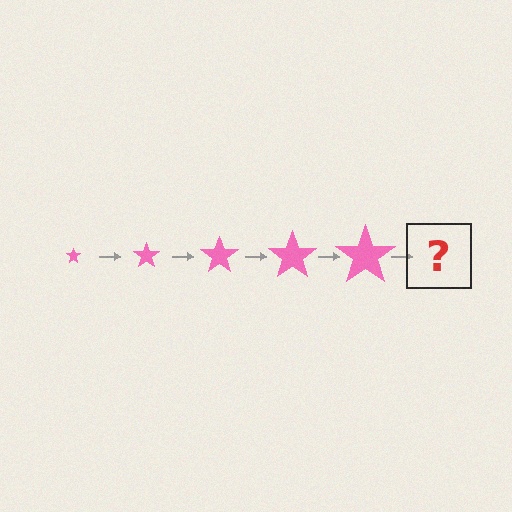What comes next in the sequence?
The next element should be a pink star, larger than the previous one.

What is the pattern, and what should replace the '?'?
The pattern is that the star gets progressively larger each step. The '?' should be a pink star, larger than the previous one.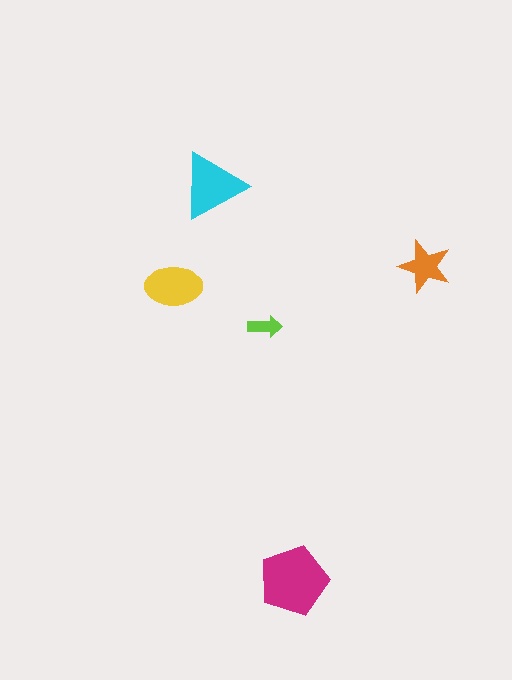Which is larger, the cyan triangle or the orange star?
The cyan triangle.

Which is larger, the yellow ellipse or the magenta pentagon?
The magenta pentagon.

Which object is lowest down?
The magenta pentagon is bottommost.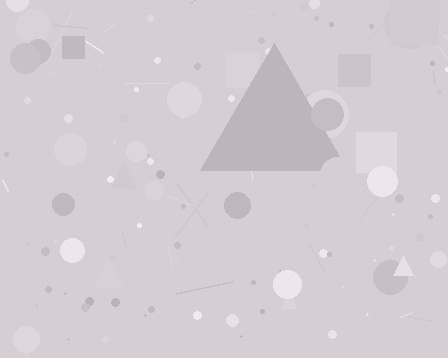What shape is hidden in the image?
A triangle is hidden in the image.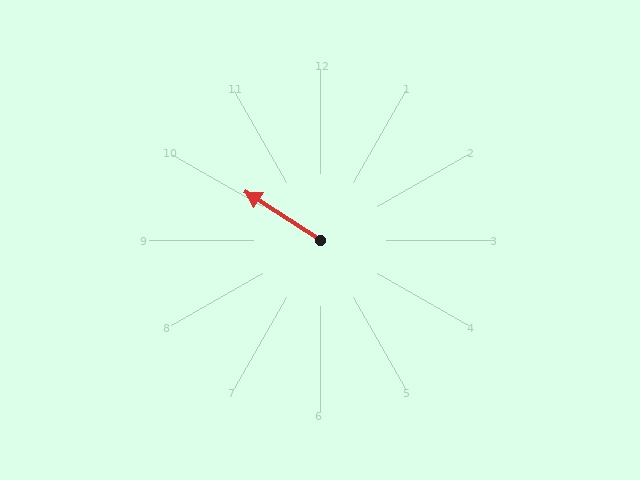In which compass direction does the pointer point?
Northwest.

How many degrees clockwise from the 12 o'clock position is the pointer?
Approximately 303 degrees.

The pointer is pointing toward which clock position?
Roughly 10 o'clock.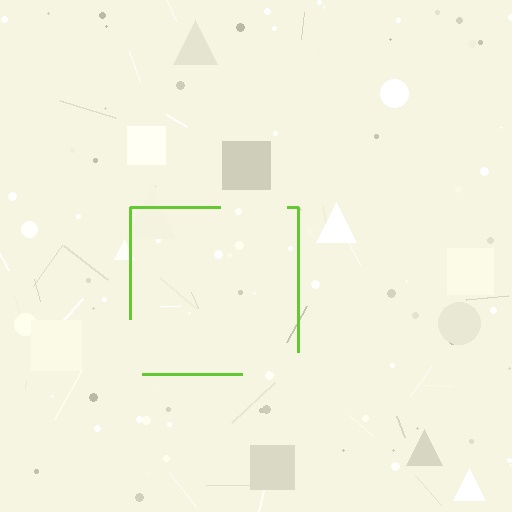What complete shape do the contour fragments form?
The contour fragments form a square.